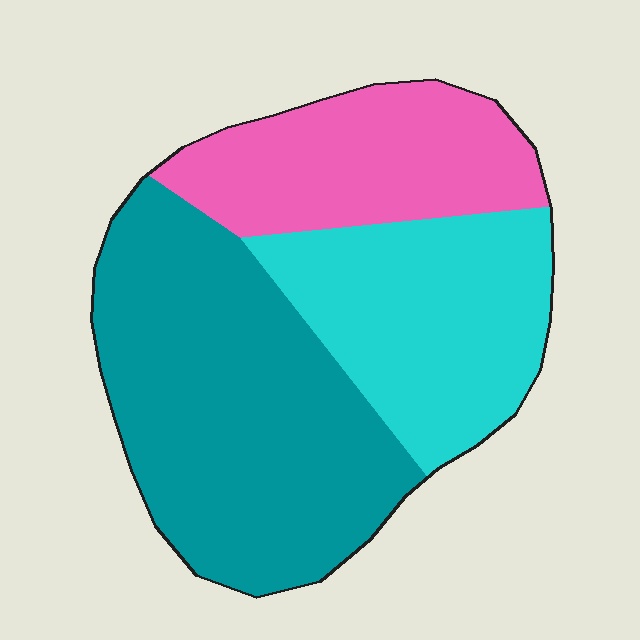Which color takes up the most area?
Teal, at roughly 45%.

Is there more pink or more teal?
Teal.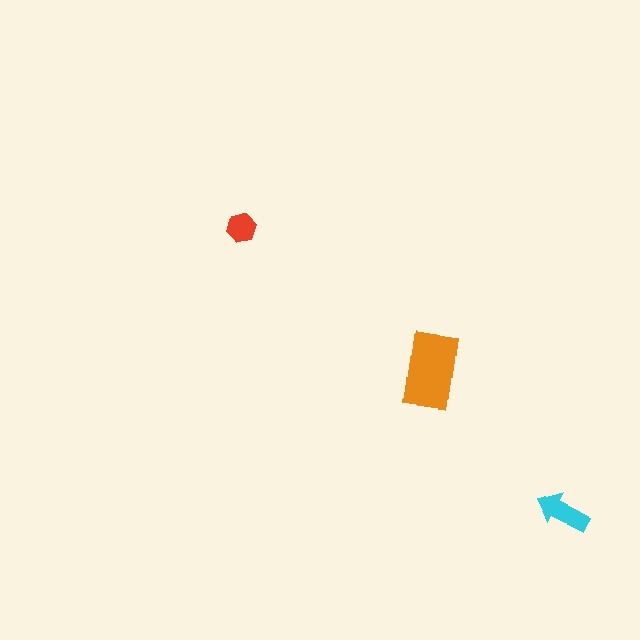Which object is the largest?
The orange rectangle.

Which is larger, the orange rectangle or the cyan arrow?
The orange rectangle.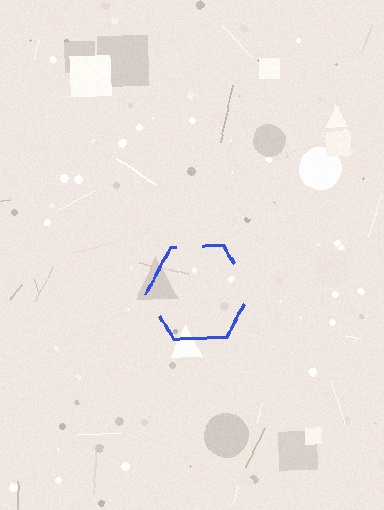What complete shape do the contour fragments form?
The contour fragments form a hexagon.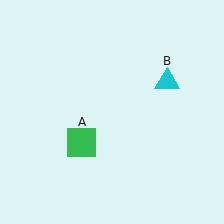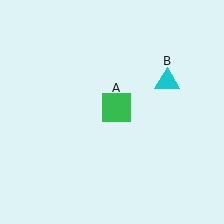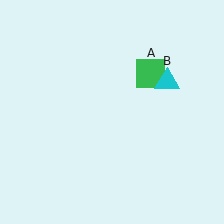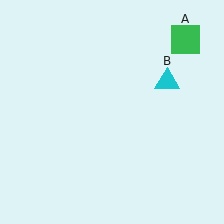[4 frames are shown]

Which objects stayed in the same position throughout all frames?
Cyan triangle (object B) remained stationary.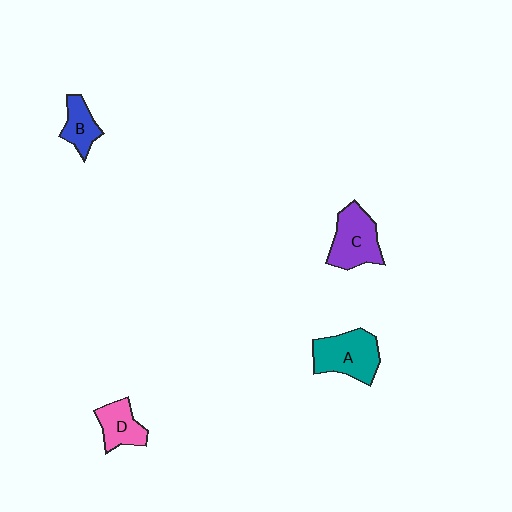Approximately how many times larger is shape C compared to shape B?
Approximately 1.7 times.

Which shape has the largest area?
Shape A (teal).